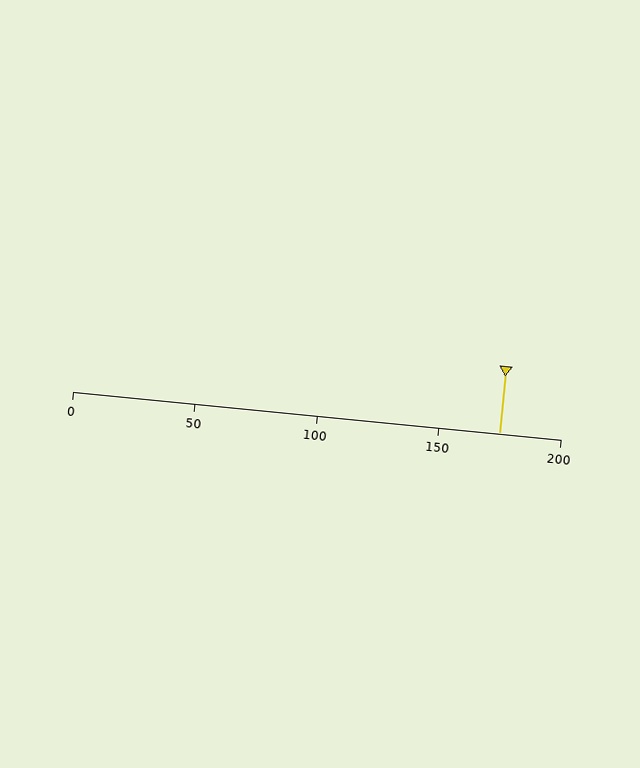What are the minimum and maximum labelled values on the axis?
The axis runs from 0 to 200.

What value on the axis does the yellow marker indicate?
The marker indicates approximately 175.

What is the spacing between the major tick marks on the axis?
The major ticks are spaced 50 apart.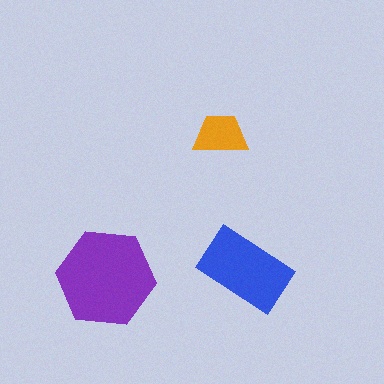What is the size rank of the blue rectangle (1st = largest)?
2nd.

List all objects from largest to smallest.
The purple hexagon, the blue rectangle, the orange trapezoid.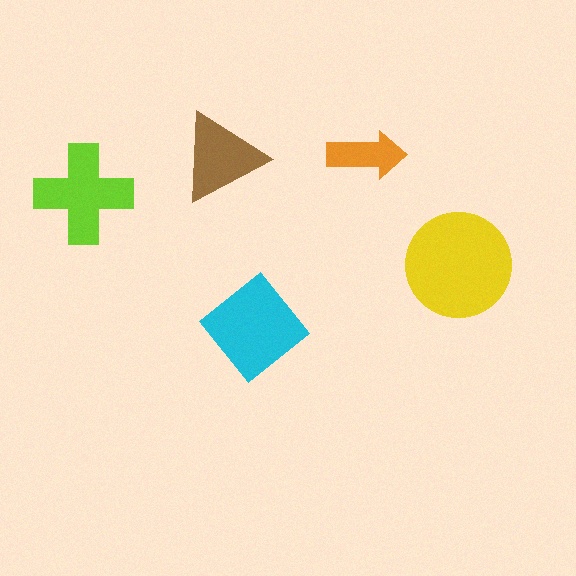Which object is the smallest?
The orange arrow.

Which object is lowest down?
The cyan diamond is bottommost.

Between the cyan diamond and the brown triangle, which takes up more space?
The cyan diamond.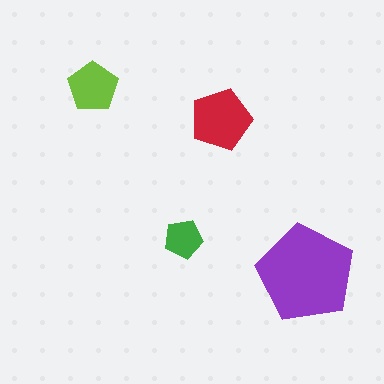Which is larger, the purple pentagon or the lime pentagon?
The purple one.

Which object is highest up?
The lime pentagon is topmost.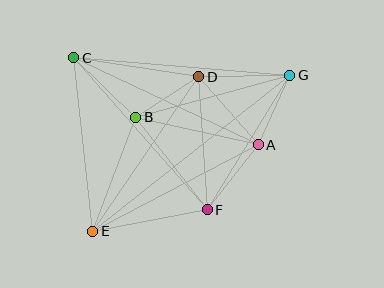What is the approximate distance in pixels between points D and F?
The distance between D and F is approximately 133 pixels.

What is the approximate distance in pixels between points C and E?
The distance between C and E is approximately 174 pixels.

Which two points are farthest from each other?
Points E and G are farthest from each other.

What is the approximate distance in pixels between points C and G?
The distance between C and G is approximately 217 pixels.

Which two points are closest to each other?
Points B and D are closest to each other.